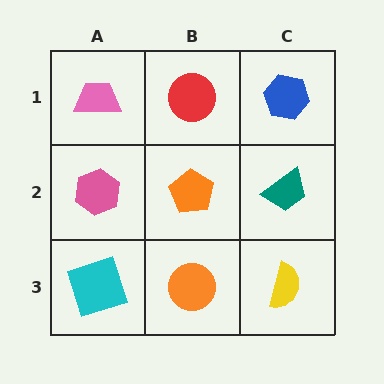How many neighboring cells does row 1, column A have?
2.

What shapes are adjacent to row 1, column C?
A teal trapezoid (row 2, column C), a red circle (row 1, column B).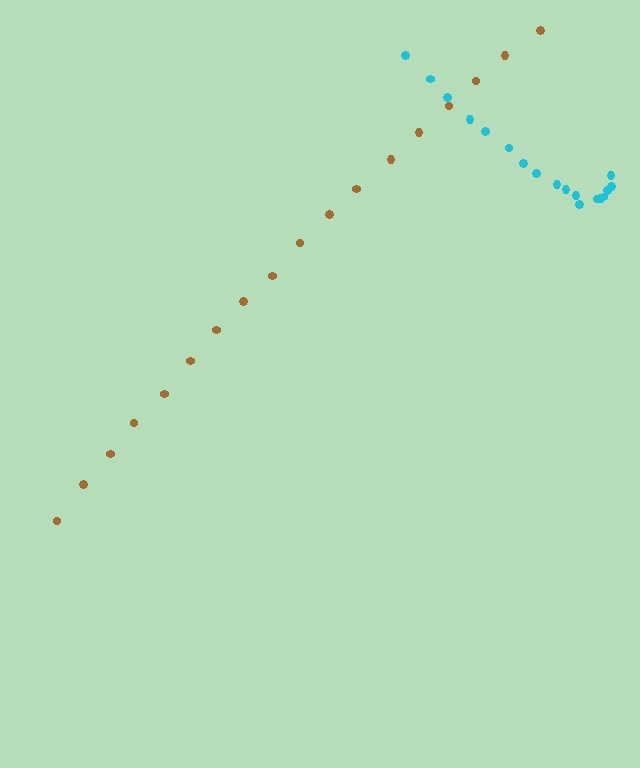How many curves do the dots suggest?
There are 2 distinct paths.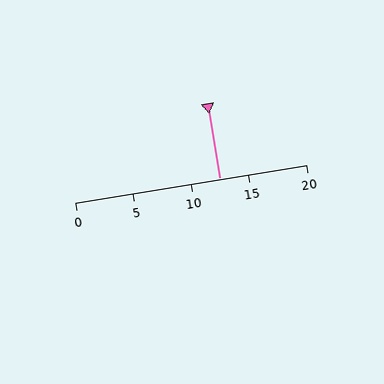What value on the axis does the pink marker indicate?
The marker indicates approximately 12.5.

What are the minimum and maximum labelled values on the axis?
The axis runs from 0 to 20.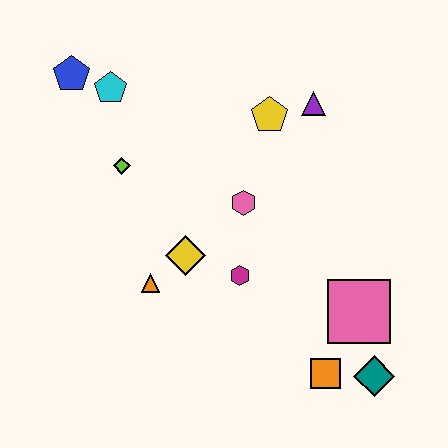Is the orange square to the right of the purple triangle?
Yes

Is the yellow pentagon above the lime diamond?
Yes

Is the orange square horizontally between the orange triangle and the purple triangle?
No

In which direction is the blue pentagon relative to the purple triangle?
The blue pentagon is to the left of the purple triangle.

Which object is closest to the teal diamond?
The orange square is closest to the teal diamond.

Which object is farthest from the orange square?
The blue pentagon is farthest from the orange square.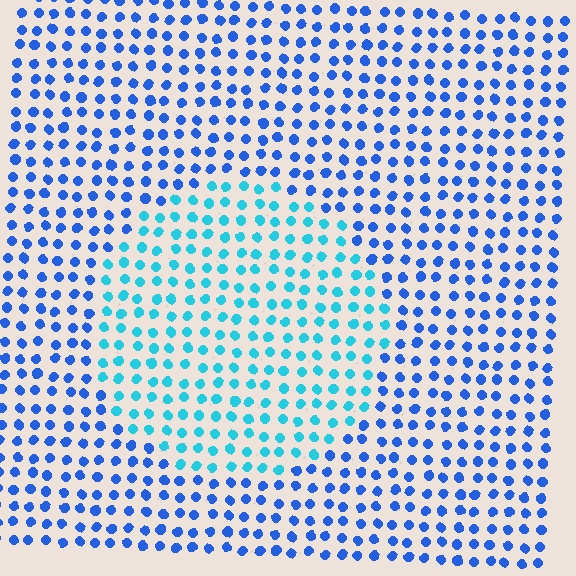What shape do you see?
I see a circle.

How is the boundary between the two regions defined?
The boundary is defined purely by a slight shift in hue (about 35 degrees). Spacing, size, and orientation are identical on both sides.